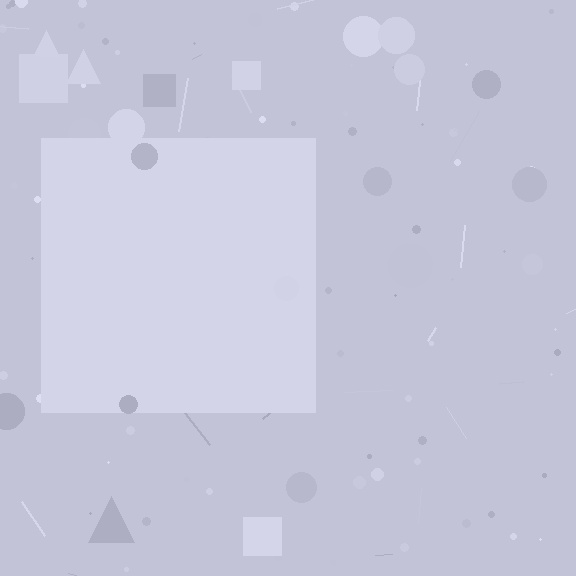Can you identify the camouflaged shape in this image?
The camouflaged shape is a square.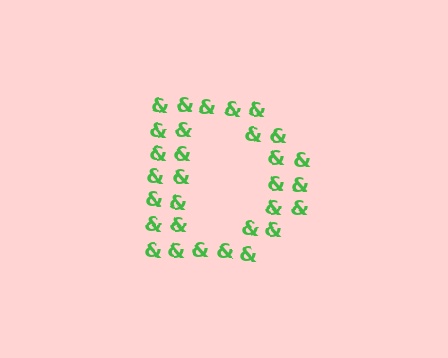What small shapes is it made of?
It is made of small ampersands.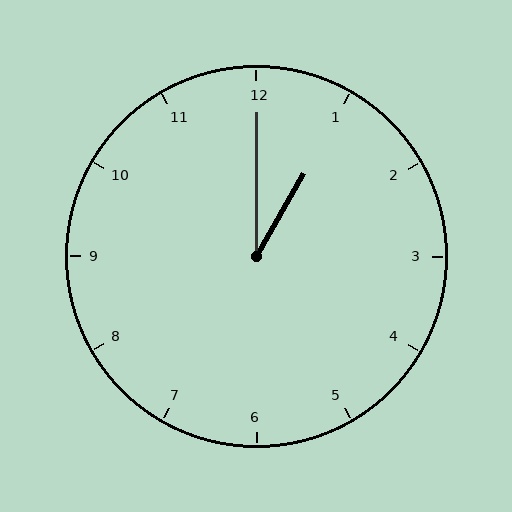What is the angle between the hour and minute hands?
Approximately 30 degrees.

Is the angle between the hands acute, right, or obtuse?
It is acute.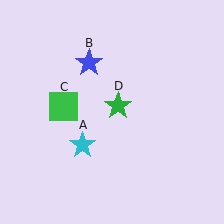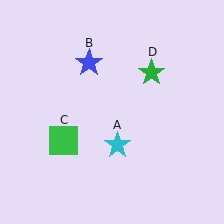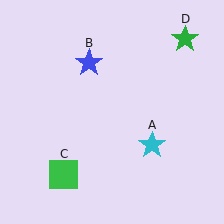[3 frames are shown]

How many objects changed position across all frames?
3 objects changed position: cyan star (object A), green square (object C), green star (object D).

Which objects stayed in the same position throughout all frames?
Blue star (object B) remained stationary.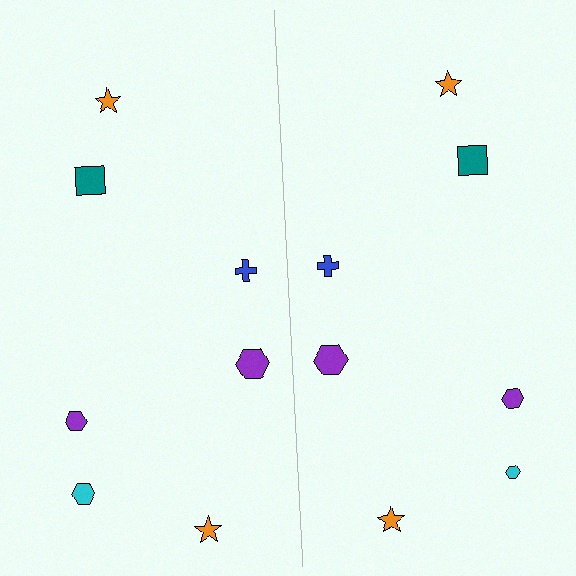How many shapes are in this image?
There are 14 shapes in this image.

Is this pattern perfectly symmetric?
No, the pattern is not perfectly symmetric. The cyan hexagon on the right side has a different size than its mirror counterpart.